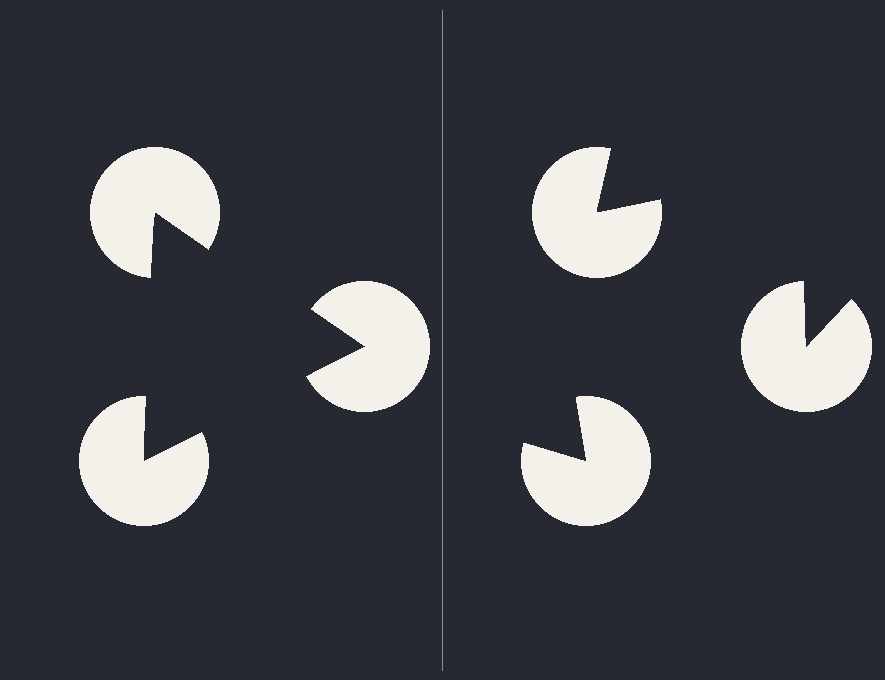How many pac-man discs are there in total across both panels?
6 — 3 on each side.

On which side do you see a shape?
An illusory triangle appears on the left side. On the right side the wedge cuts are rotated, so no coherent shape forms.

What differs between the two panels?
The pac-man discs are positioned identically on both sides; only the wedge orientations differ. On the left they align to a triangle; on the right they are misaligned.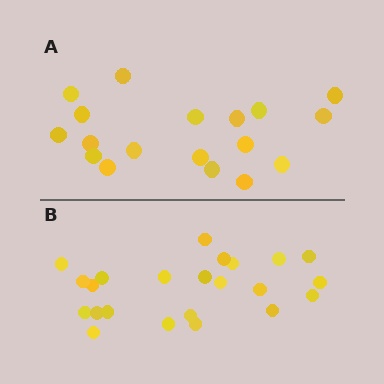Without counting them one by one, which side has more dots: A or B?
Region B (the bottom region) has more dots.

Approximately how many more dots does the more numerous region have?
Region B has about 5 more dots than region A.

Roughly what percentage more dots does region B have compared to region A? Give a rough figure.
About 30% more.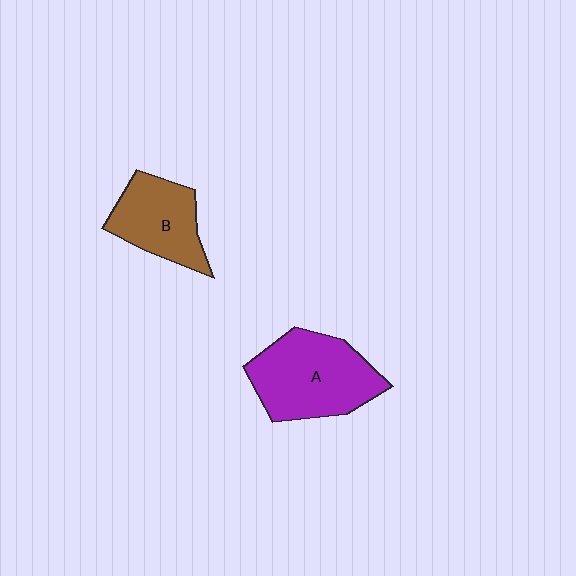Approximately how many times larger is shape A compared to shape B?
Approximately 1.4 times.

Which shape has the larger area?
Shape A (purple).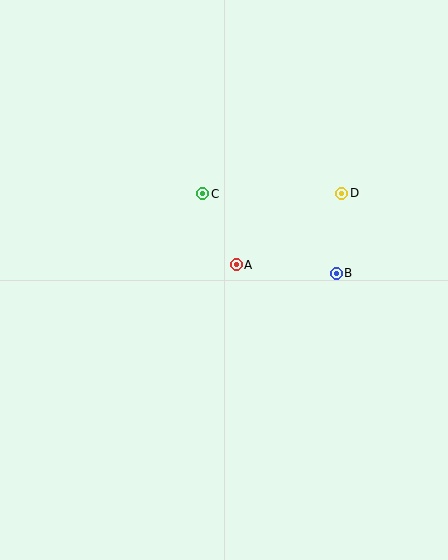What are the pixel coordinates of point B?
Point B is at (336, 273).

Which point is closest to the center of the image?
Point A at (236, 265) is closest to the center.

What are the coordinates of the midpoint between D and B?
The midpoint between D and B is at (339, 233).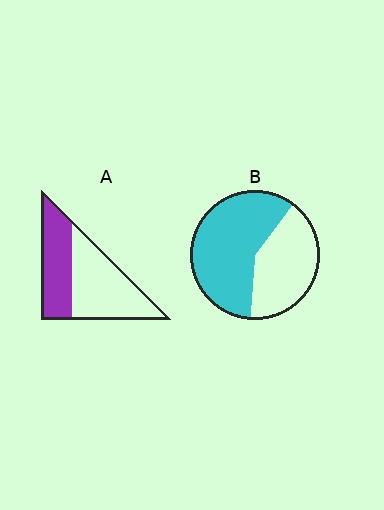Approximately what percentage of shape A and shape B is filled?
A is approximately 40% and B is approximately 60%.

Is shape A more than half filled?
No.